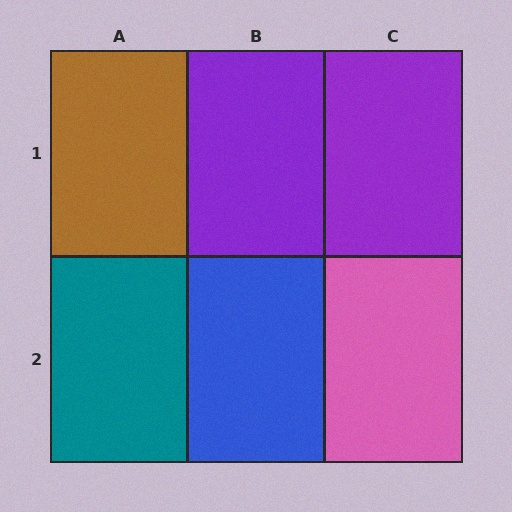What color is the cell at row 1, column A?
Brown.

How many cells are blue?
1 cell is blue.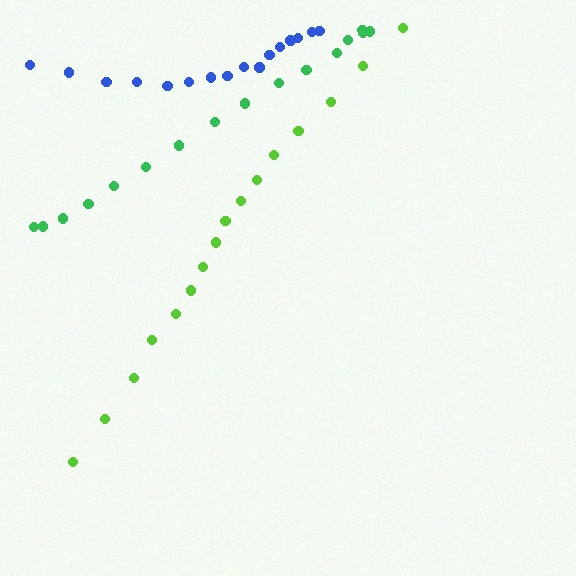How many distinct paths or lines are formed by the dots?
There are 3 distinct paths.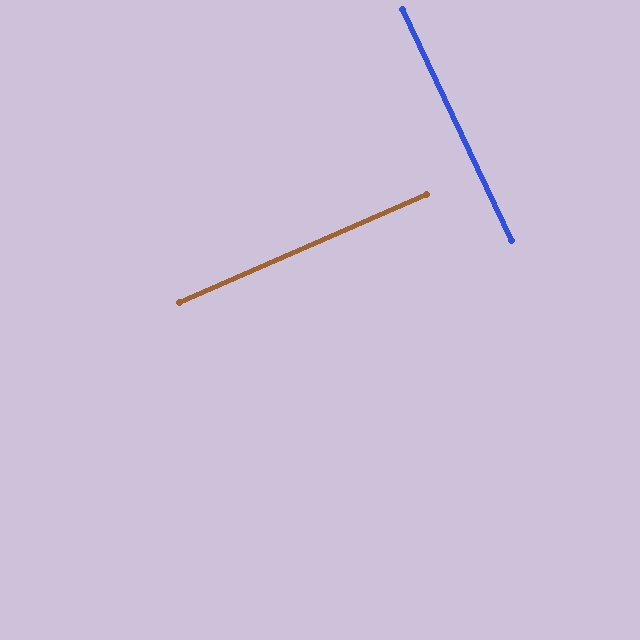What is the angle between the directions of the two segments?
Approximately 88 degrees.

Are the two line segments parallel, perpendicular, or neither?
Perpendicular — they meet at approximately 88°.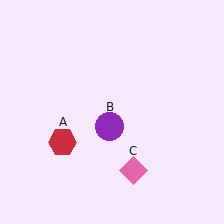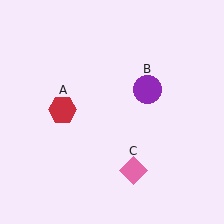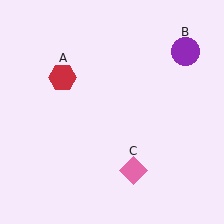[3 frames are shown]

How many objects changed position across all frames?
2 objects changed position: red hexagon (object A), purple circle (object B).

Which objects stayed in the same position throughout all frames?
Pink diamond (object C) remained stationary.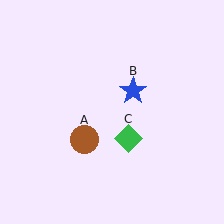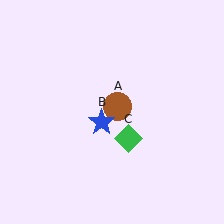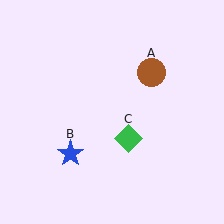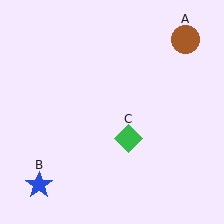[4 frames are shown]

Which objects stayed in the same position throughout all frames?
Green diamond (object C) remained stationary.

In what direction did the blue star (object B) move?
The blue star (object B) moved down and to the left.